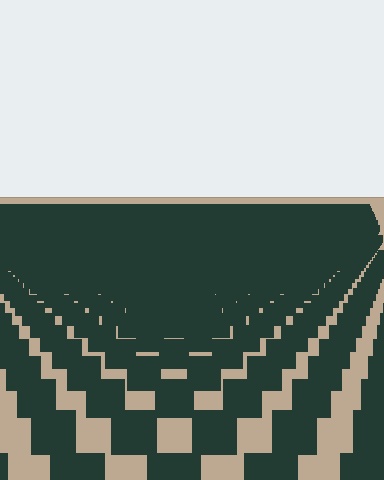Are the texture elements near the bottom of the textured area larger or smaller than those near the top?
Larger. Near the bottom, elements are closer to the viewer and appear at a bigger on-screen size.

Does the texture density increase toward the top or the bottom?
Density increases toward the top.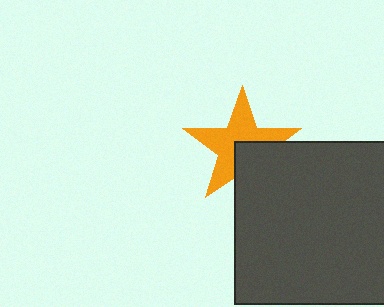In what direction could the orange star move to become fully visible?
The orange star could move toward the upper-left. That would shift it out from behind the dark gray square entirely.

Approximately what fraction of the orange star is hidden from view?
Roughly 34% of the orange star is hidden behind the dark gray square.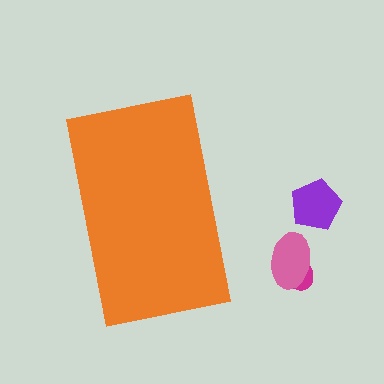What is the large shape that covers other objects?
An orange rectangle.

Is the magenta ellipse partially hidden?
No, the magenta ellipse is fully visible.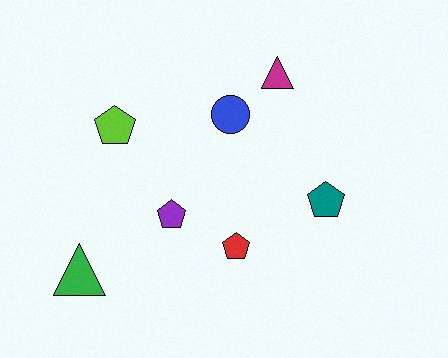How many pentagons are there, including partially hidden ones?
There are 4 pentagons.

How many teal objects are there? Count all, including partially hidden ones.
There is 1 teal object.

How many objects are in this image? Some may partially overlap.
There are 7 objects.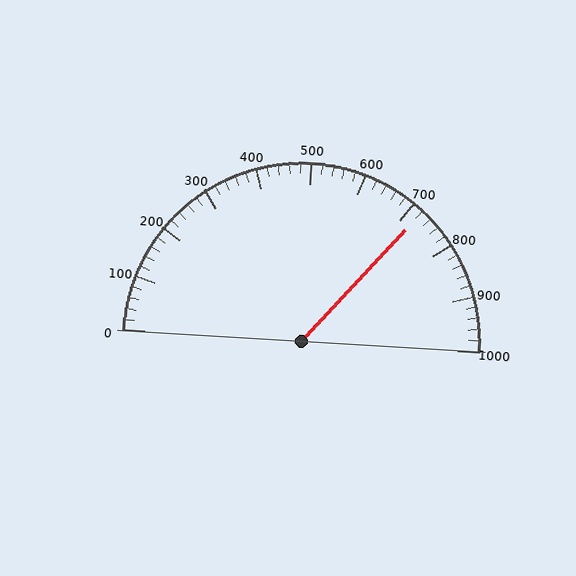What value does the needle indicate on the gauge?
The needle indicates approximately 720.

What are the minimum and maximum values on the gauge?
The gauge ranges from 0 to 1000.